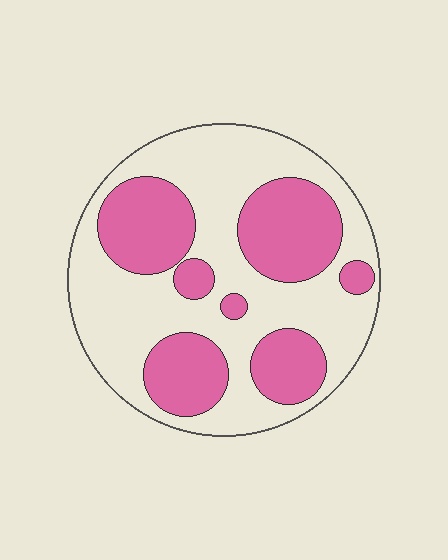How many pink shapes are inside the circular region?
7.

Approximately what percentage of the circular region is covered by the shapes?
Approximately 40%.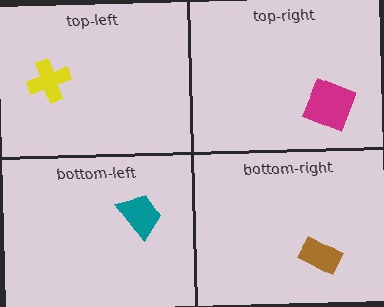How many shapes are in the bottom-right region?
1.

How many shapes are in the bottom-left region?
1.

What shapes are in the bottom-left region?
The teal trapezoid.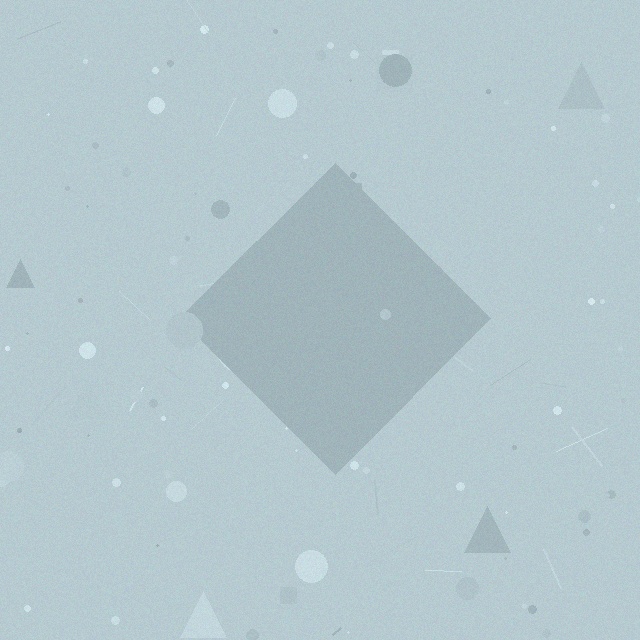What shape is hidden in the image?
A diamond is hidden in the image.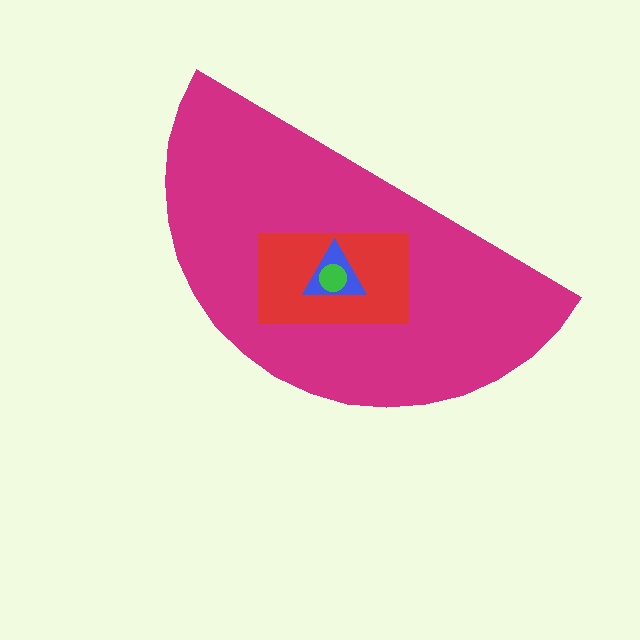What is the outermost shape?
The magenta semicircle.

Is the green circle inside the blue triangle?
Yes.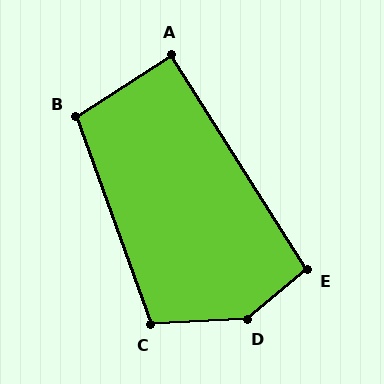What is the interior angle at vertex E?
Approximately 98 degrees (obtuse).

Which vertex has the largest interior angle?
D, at approximately 143 degrees.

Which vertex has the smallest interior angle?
A, at approximately 90 degrees.